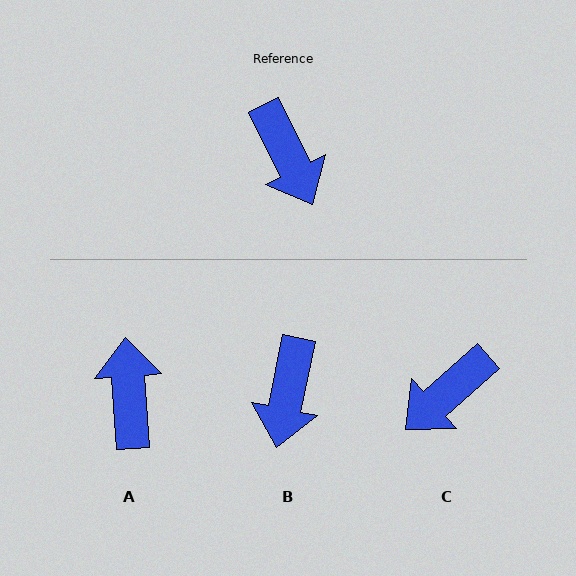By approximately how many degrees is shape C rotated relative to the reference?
Approximately 75 degrees clockwise.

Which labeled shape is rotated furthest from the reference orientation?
A, about 157 degrees away.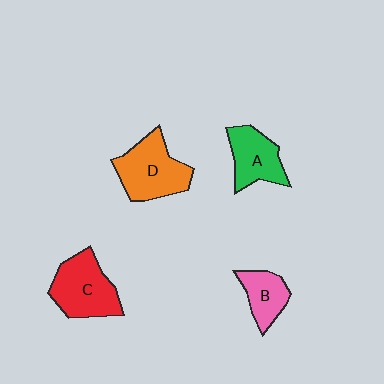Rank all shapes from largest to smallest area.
From largest to smallest: D (orange), C (red), A (green), B (pink).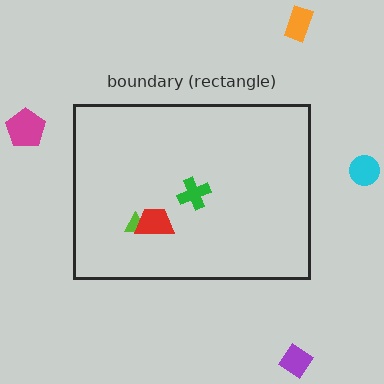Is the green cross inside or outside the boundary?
Inside.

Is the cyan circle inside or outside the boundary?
Outside.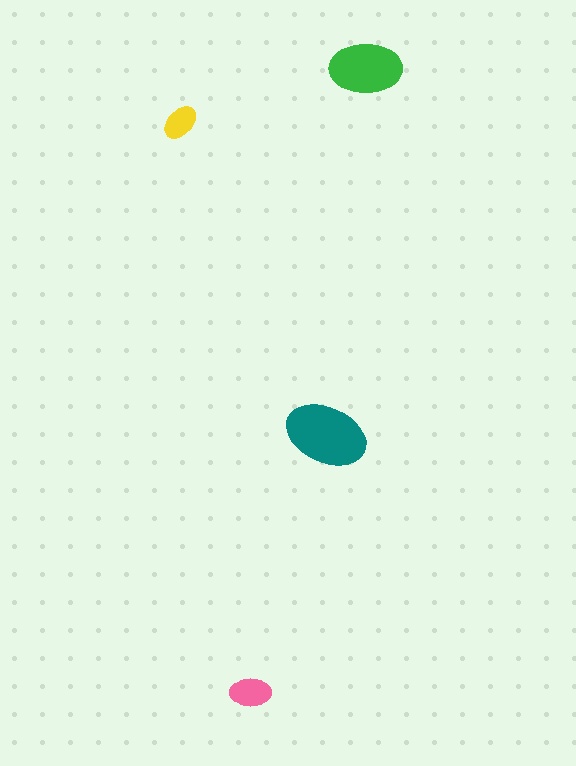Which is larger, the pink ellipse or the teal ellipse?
The teal one.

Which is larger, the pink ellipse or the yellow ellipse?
The pink one.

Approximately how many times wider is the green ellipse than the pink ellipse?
About 2 times wider.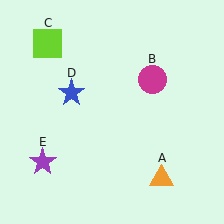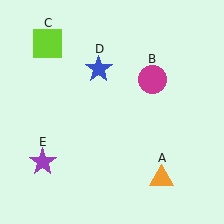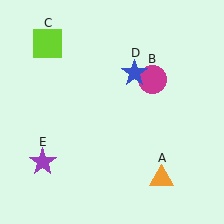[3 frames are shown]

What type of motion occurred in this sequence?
The blue star (object D) rotated clockwise around the center of the scene.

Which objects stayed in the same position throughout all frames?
Orange triangle (object A) and magenta circle (object B) and lime square (object C) and purple star (object E) remained stationary.